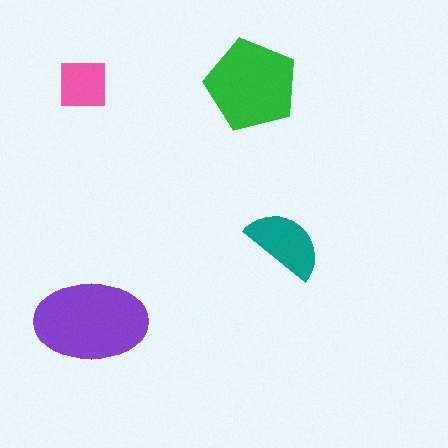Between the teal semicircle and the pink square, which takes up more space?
The teal semicircle.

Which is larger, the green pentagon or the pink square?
The green pentagon.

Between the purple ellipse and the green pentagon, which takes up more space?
The purple ellipse.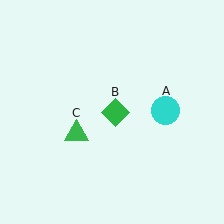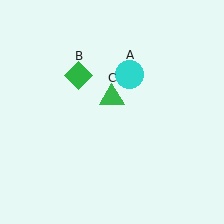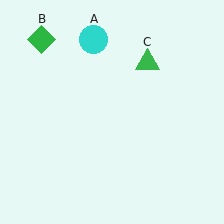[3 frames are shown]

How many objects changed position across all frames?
3 objects changed position: cyan circle (object A), green diamond (object B), green triangle (object C).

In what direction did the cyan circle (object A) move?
The cyan circle (object A) moved up and to the left.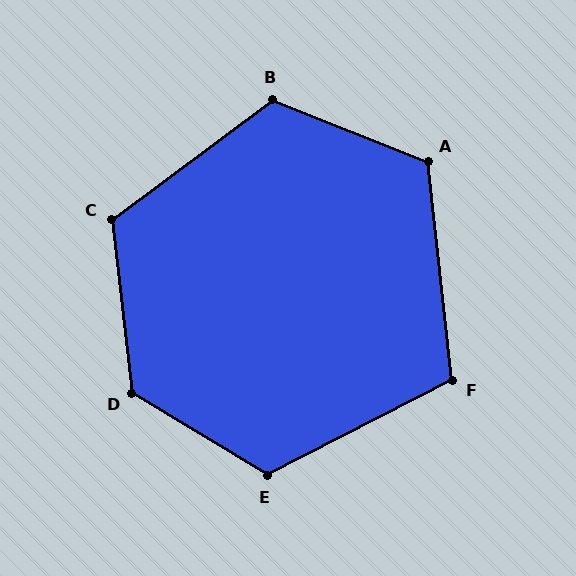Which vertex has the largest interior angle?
D, at approximately 127 degrees.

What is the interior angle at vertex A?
Approximately 118 degrees (obtuse).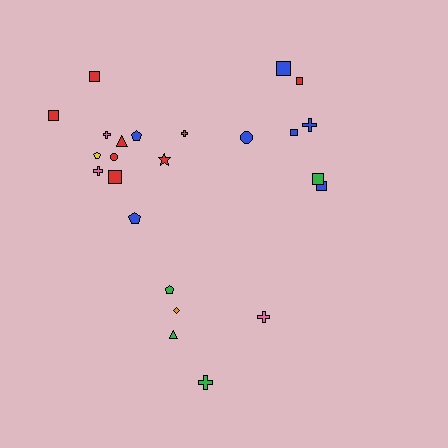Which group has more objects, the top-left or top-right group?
The top-left group.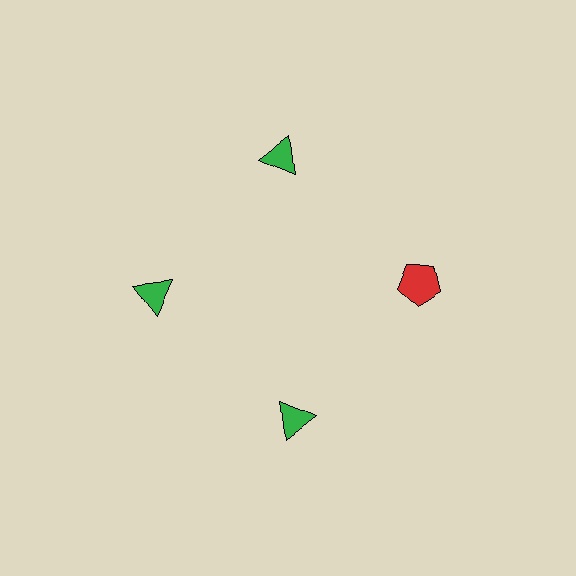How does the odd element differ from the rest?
It differs in both color (red instead of green) and shape (pentagon instead of triangle).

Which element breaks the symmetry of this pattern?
The red pentagon at roughly the 3 o'clock position breaks the symmetry. All other shapes are green triangles.